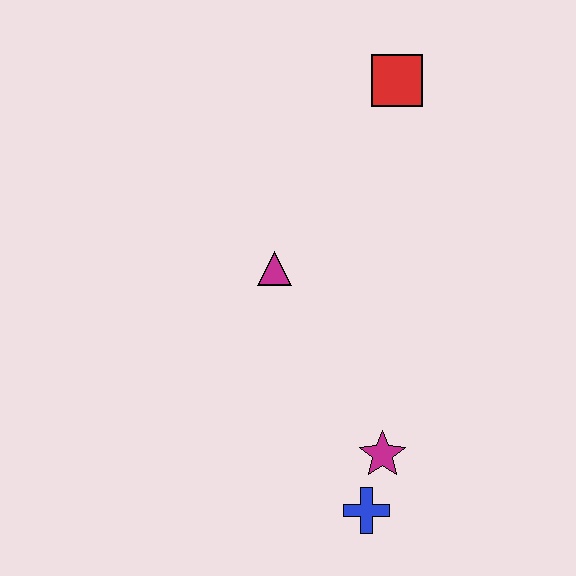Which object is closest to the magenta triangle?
The magenta star is closest to the magenta triangle.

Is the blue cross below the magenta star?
Yes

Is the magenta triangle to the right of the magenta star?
No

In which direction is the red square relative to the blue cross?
The red square is above the blue cross.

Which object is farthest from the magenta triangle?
The blue cross is farthest from the magenta triangle.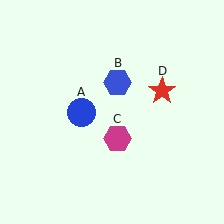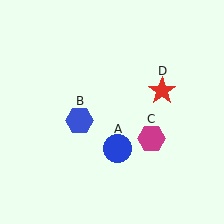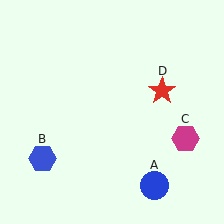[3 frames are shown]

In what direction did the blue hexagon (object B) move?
The blue hexagon (object B) moved down and to the left.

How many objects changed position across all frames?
3 objects changed position: blue circle (object A), blue hexagon (object B), magenta hexagon (object C).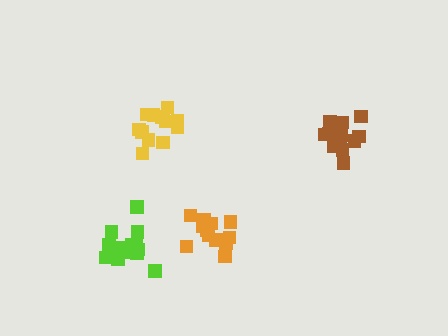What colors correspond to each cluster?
The clusters are colored: orange, yellow, lime, brown.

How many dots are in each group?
Group 1: 13 dots, Group 2: 14 dots, Group 3: 16 dots, Group 4: 13 dots (56 total).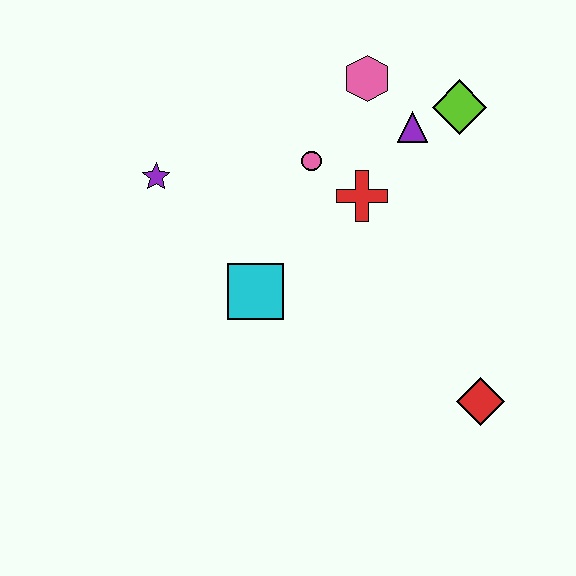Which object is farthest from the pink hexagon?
The red diamond is farthest from the pink hexagon.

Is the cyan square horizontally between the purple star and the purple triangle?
Yes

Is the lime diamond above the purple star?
Yes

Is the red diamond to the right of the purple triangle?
Yes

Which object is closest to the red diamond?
The red cross is closest to the red diamond.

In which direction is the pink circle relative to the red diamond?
The pink circle is above the red diamond.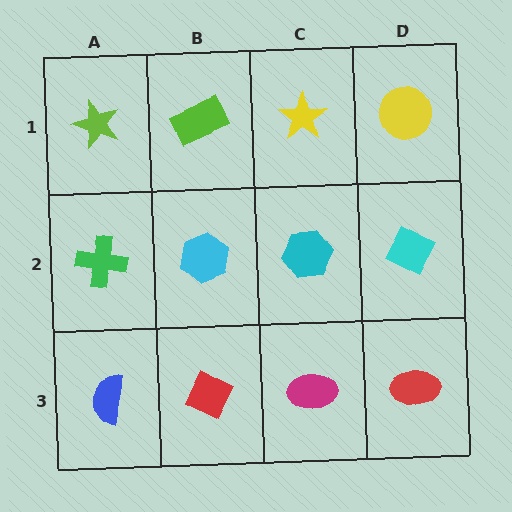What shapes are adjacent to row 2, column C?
A yellow star (row 1, column C), a magenta ellipse (row 3, column C), a cyan hexagon (row 2, column B), a cyan diamond (row 2, column D).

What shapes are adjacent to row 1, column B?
A cyan hexagon (row 2, column B), a lime star (row 1, column A), a yellow star (row 1, column C).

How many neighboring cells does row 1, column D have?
2.